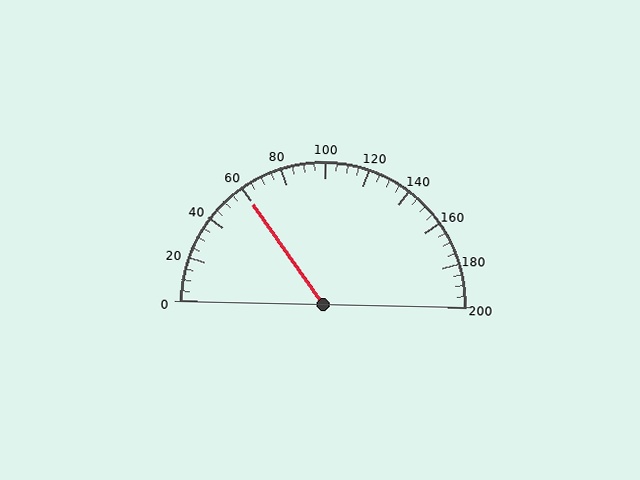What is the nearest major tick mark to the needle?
The nearest major tick mark is 60.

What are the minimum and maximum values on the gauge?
The gauge ranges from 0 to 200.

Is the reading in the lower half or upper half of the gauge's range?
The reading is in the lower half of the range (0 to 200).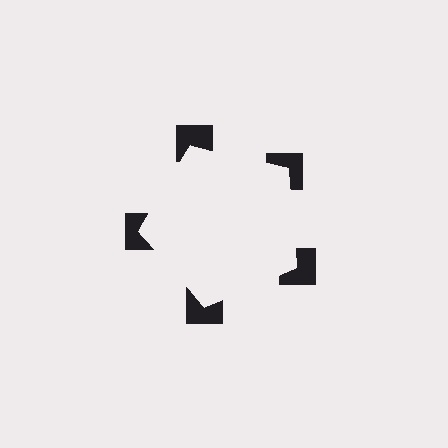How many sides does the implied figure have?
5 sides.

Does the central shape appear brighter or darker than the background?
It typically appears slightly brighter than the background, even though no actual brightness change is drawn.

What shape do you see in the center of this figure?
An illusory pentagon — its edges are inferred from the aligned wedge cuts in the notched squares, not physically drawn.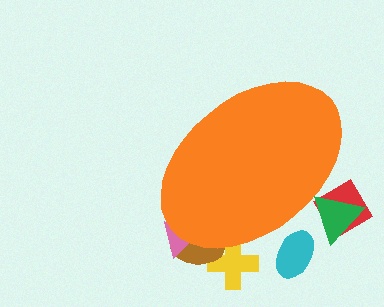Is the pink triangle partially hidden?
Yes, the pink triangle is partially hidden behind the orange ellipse.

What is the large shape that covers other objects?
An orange ellipse.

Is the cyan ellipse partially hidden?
Yes, the cyan ellipse is partially hidden behind the orange ellipse.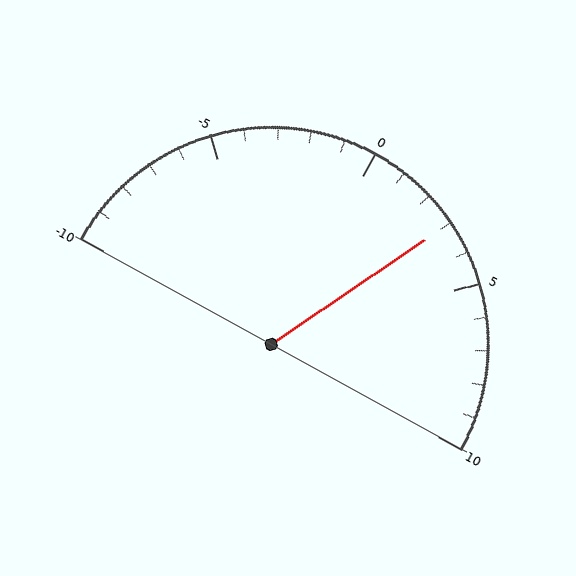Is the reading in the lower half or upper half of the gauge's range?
The reading is in the upper half of the range (-10 to 10).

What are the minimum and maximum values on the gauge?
The gauge ranges from -10 to 10.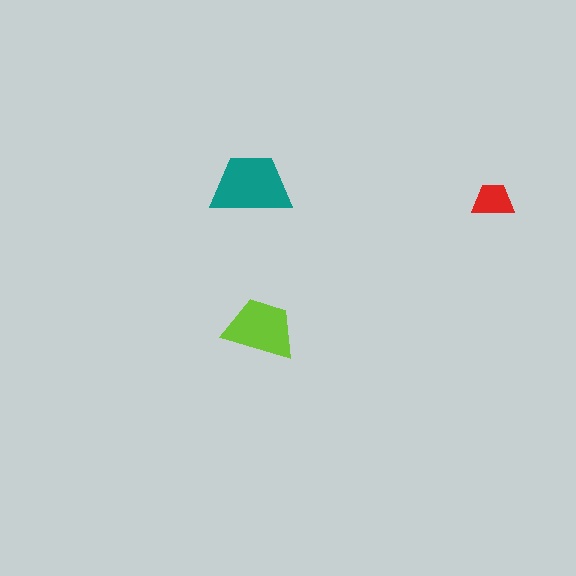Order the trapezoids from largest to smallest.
the teal one, the lime one, the red one.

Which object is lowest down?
The lime trapezoid is bottommost.